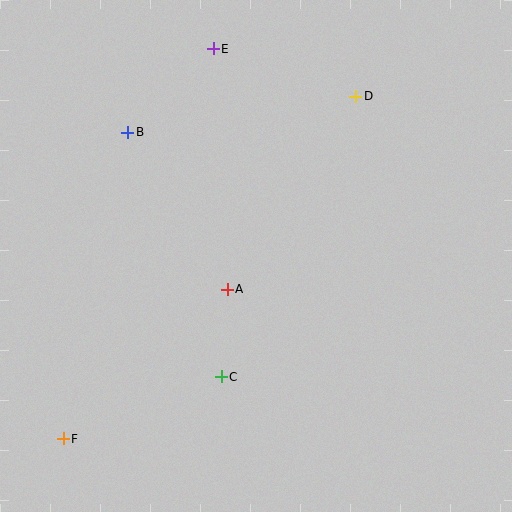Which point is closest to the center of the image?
Point A at (227, 289) is closest to the center.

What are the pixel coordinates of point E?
Point E is at (213, 49).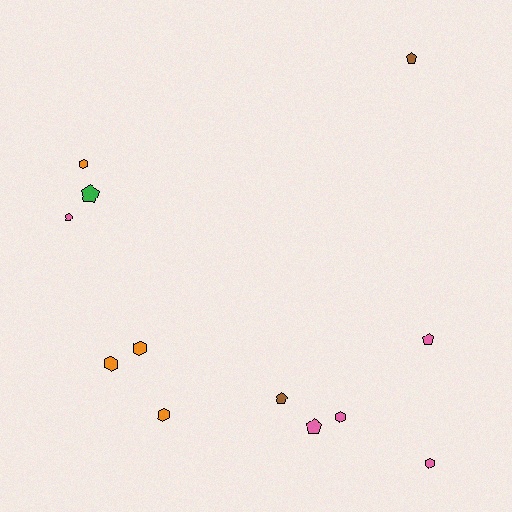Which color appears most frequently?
Pink, with 5 objects.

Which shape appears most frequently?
Hexagon, with 6 objects.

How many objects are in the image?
There are 12 objects.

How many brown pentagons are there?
There are 2 brown pentagons.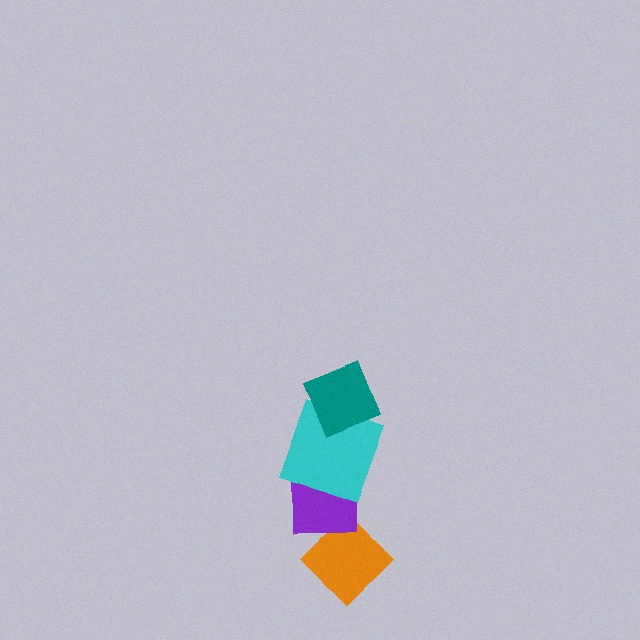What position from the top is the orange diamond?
The orange diamond is 4th from the top.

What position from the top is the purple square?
The purple square is 3rd from the top.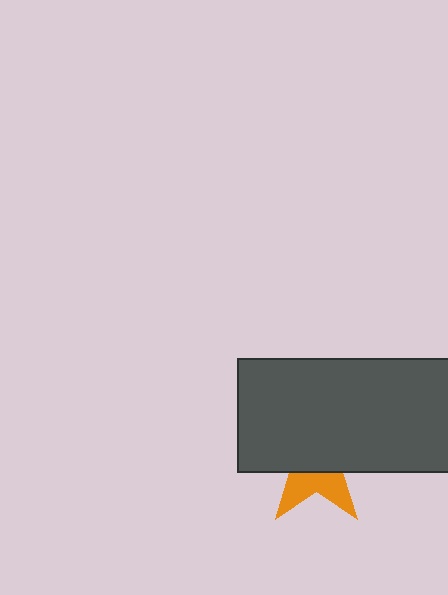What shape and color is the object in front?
The object in front is a dark gray rectangle.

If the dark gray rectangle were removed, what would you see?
You would see the complete orange star.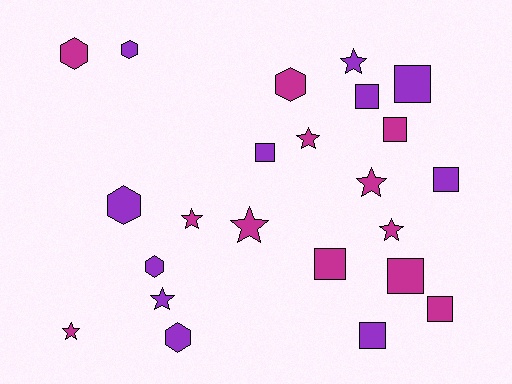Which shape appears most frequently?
Square, with 9 objects.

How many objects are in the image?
There are 23 objects.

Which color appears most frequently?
Magenta, with 12 objects.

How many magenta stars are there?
There are 6 magenta stars.